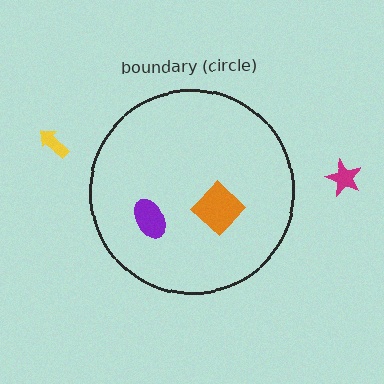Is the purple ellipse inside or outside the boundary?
Inside.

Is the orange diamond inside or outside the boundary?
Inside.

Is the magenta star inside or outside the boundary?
Outside.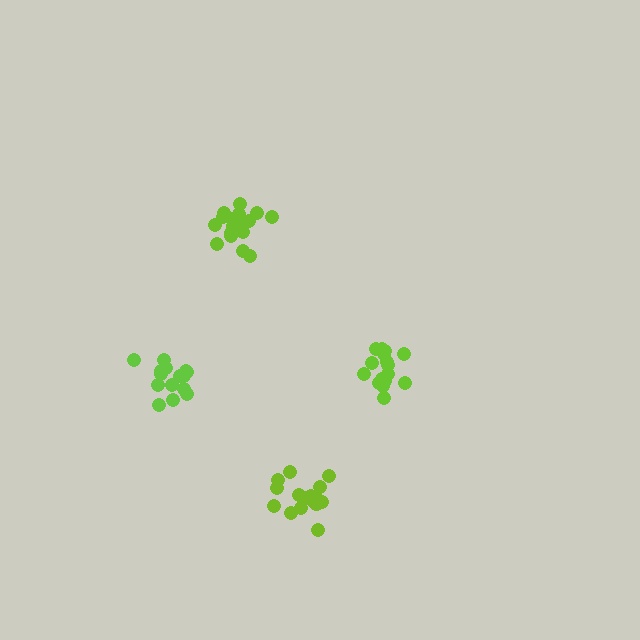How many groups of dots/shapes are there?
There are 4 groups.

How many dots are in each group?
Group 1: 18 dots, Group 2: 17 dots, Group 3: 17 dots, Group 4: 15 dots (67 total).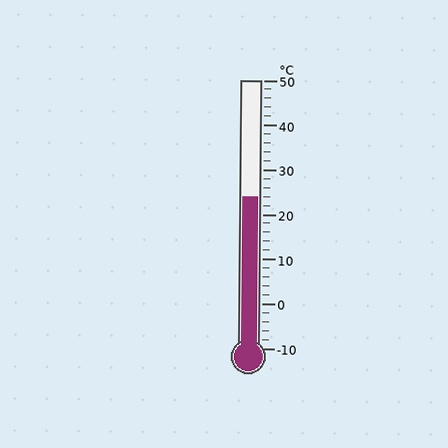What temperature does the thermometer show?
The thermometer shows approximately 24°C.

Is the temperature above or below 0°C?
The temperature is above 0°C.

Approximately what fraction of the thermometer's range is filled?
The thermometer is filled to approximately 55% of its range.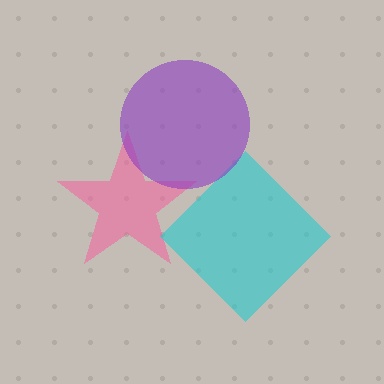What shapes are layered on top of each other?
The layered shapes are: a pink star, a cyan diamond, a purple circle.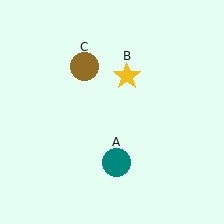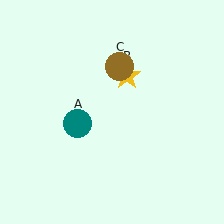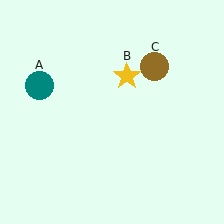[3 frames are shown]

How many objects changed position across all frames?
2 objects changed position: teal circle (object A), brown circle (object C).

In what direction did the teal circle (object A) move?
The teal circle (object A) moved up and to the left.